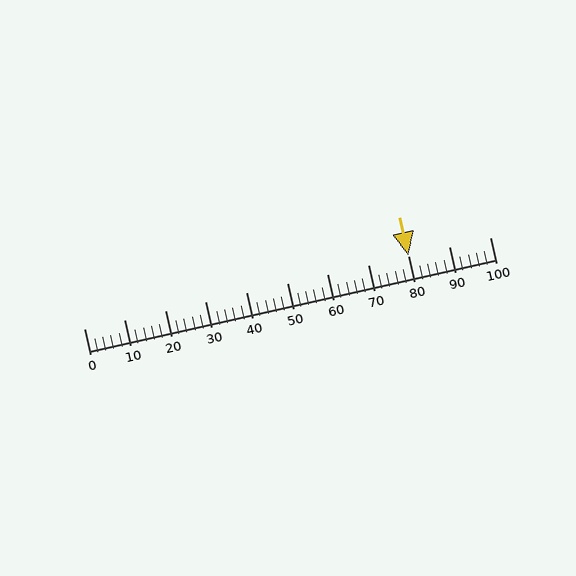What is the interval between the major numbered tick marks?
The major tick marks are spaced 10 units apart.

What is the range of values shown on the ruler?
The ruler shows values from 0 to 100.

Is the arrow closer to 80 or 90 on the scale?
The arrow is closer to 80.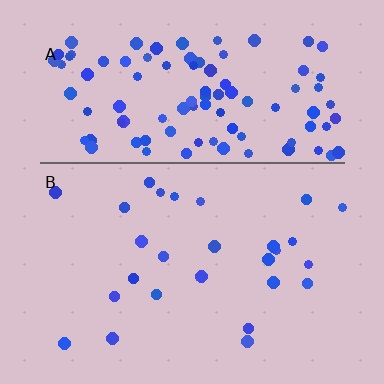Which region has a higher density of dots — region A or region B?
A (the top).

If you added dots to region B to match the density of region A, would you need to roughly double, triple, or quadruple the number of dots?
Approximately quadruple.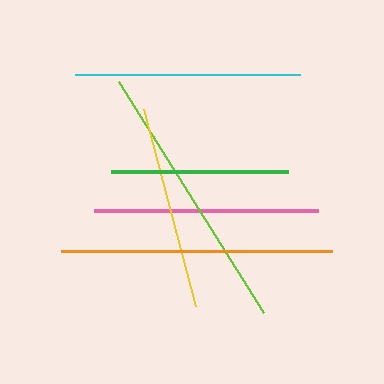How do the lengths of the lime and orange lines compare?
The lime and orange lines are approximately the same length.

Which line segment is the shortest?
The green line is the shortest at approximately 178 pixels.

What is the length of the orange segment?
The orange segment is approximately 271 pixels long.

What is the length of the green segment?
The green segment is approximately 178 pixels long.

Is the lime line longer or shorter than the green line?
The lime line is longer than the green line.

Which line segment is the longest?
The lime line is the longest at approximately 273 pixels.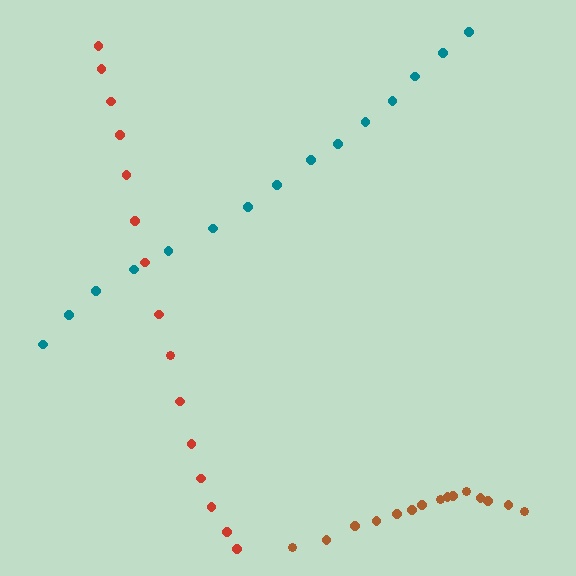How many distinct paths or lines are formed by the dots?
There are 3 distinct paths.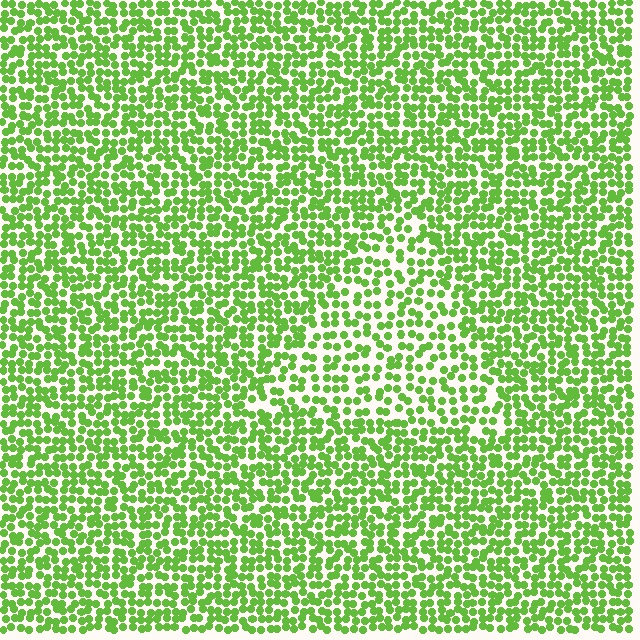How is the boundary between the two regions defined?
The boundary is defined by a change in element density (approximately 1.6x ratio). All elements are the same color, size, and shape.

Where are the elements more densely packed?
The elements are more densely packed outside the triangle boundary.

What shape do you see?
I see a triangle.